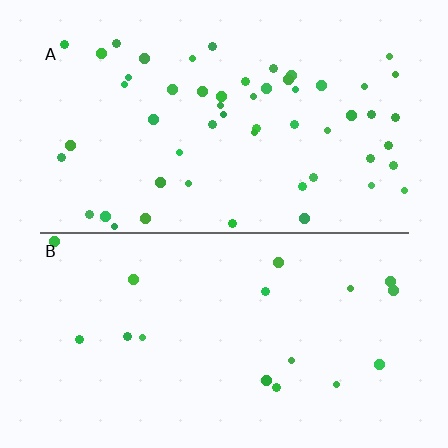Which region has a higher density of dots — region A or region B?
A (the top).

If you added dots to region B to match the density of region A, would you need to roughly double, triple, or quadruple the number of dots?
Approximately triple.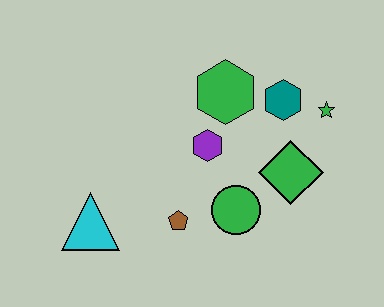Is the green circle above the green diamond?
No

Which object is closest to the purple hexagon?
The green hexagon is closest to the purple hexagon.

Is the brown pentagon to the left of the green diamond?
Yes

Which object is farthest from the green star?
The cyan triangle is farthest from the green star.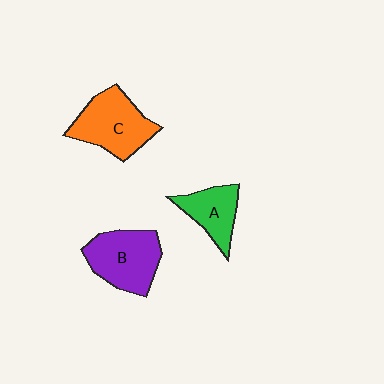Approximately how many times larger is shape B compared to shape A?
Approximately 1.5 times.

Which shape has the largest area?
Shape C (orange).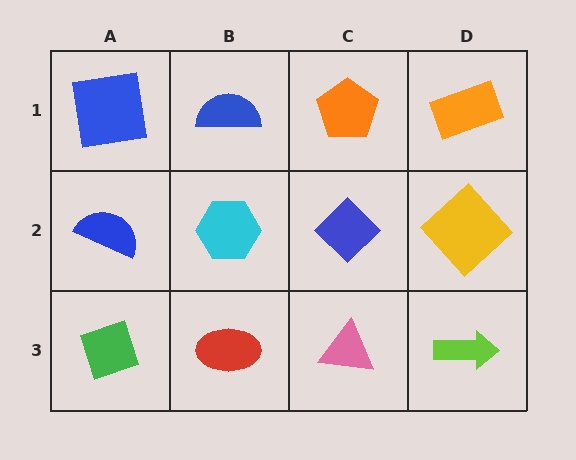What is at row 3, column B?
A red ellipse.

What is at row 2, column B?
A cyan hexagon.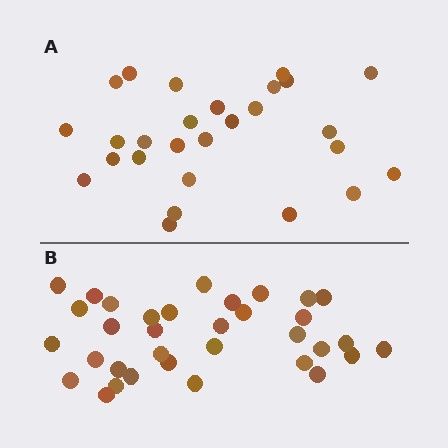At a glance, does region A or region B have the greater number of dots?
Region B (the bottom region) has more dots.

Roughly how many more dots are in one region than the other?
Region B has roughly 8 or so more dots than region A.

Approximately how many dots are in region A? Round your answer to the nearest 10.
About 30 dots. (The exact count is 27, which rounds to 30.)